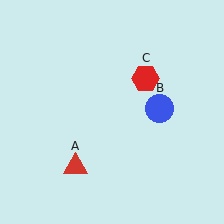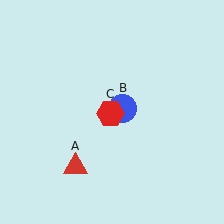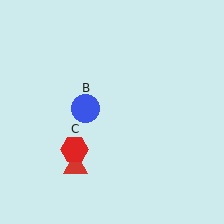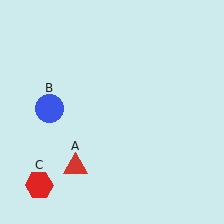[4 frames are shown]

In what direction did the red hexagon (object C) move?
The red hexagon (object C) moved down and to the left.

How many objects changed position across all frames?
2 objects changed position: blue circle (object B), red hexagon (object C).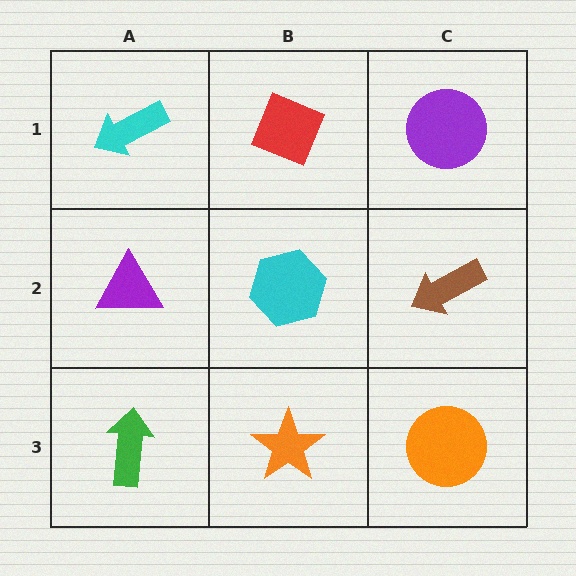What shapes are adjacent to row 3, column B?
A cyan hexagon (row 2, column B), a green arrow (row 3, column A), an orange circle (row 3, column C).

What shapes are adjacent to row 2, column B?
A red diamond (row 1, column B), an orange star (row 3, column B), a purple triangle (row 2, column A), a brown arrow (row 2, column C).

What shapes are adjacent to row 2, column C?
A purple circle (row 1, column C), an orange circle (row 3, column C), a cyan hexagon (row 2, column B).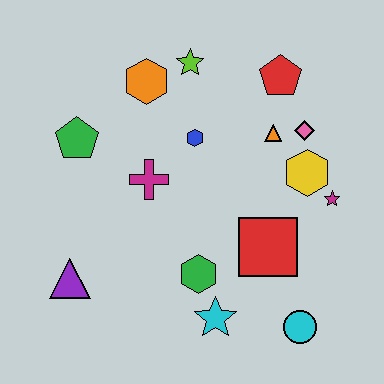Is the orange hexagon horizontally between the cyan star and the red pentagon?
No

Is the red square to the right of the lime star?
Yes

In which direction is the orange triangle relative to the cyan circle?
The orange triangle is above the cyan circle.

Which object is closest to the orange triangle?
The pink diamond is closest to the orange triangle.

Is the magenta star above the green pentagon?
No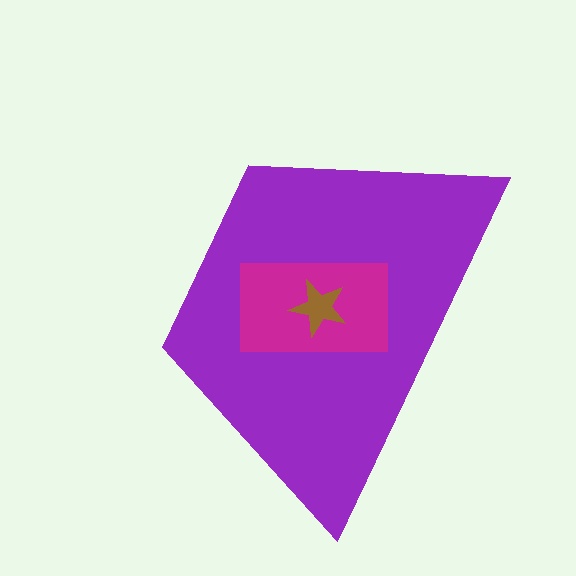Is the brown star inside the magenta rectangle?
Yes.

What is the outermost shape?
The purple trapezoid.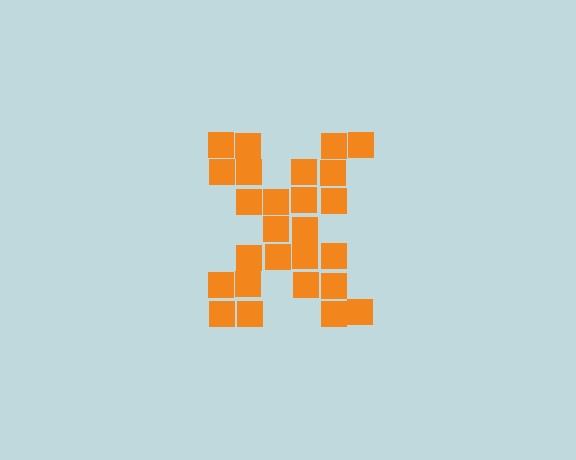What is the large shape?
The large shape is the letter X.